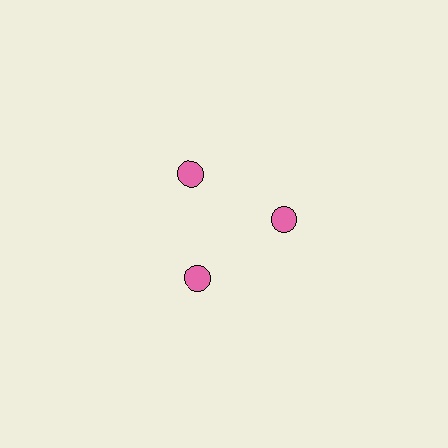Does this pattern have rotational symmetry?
Yes, this pattern has 3-fold rotational symmetry. It looks the same after rotating 120 degrees around the center.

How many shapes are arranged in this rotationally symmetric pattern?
There are 3 shapes, arranged in 3 groups of 1.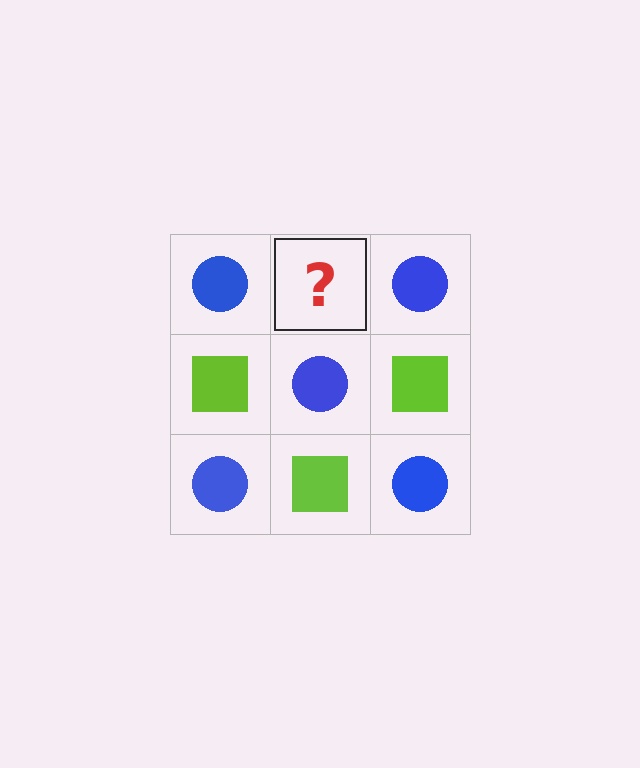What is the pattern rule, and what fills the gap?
The rule is that it alternates blue circle and lime square in a checkerboard pattern. The gap should be filled with a lime square.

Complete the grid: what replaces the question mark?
The question mark should be replaced with a lime square.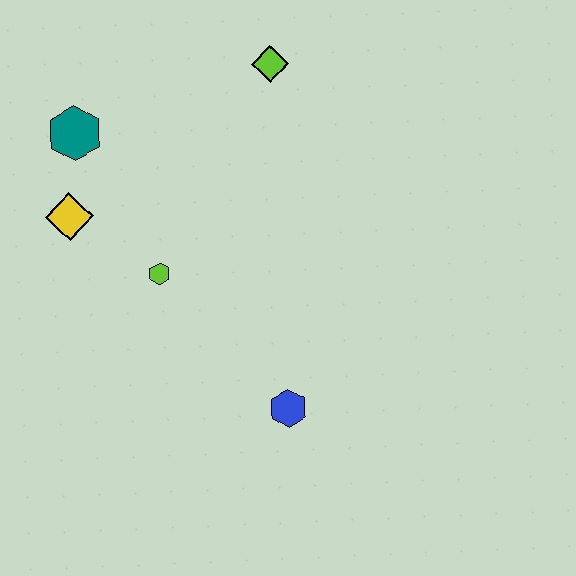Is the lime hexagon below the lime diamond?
Yes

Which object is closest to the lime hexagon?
The yellow diamond is closest to the lime hexagon.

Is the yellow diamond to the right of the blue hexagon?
No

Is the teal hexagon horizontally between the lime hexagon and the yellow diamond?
Yes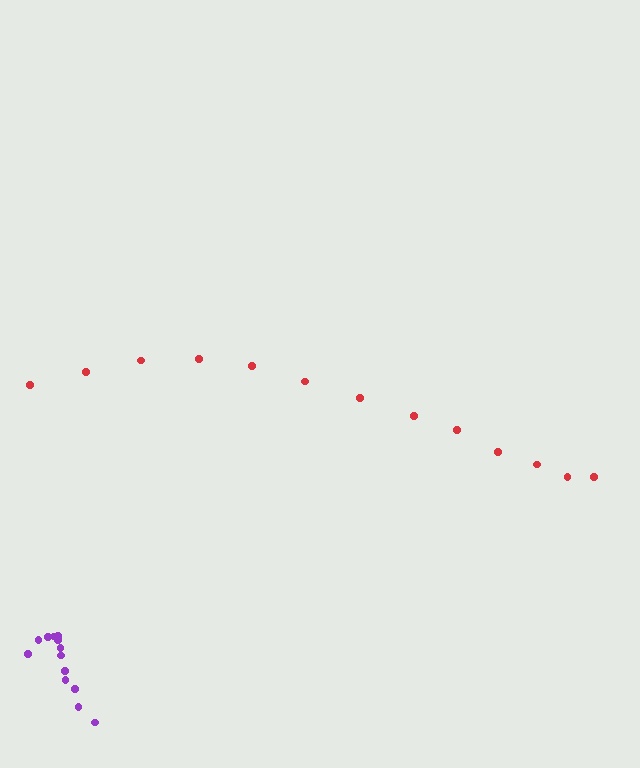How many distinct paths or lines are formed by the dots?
There are 2 distinct paths.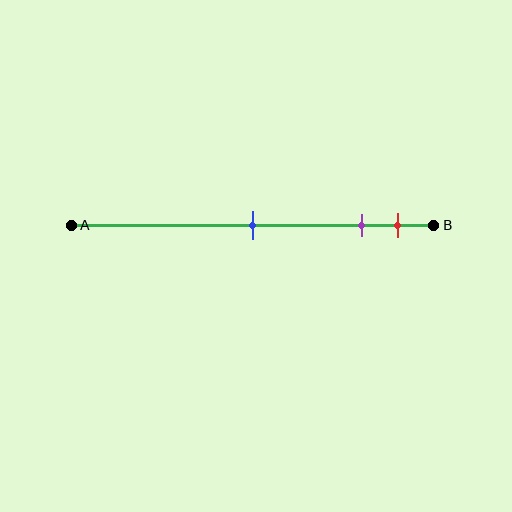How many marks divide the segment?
There are 3 marks dividing the segment.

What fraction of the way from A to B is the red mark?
The red mark is approximately 90% (0.9) of the way from A to B.